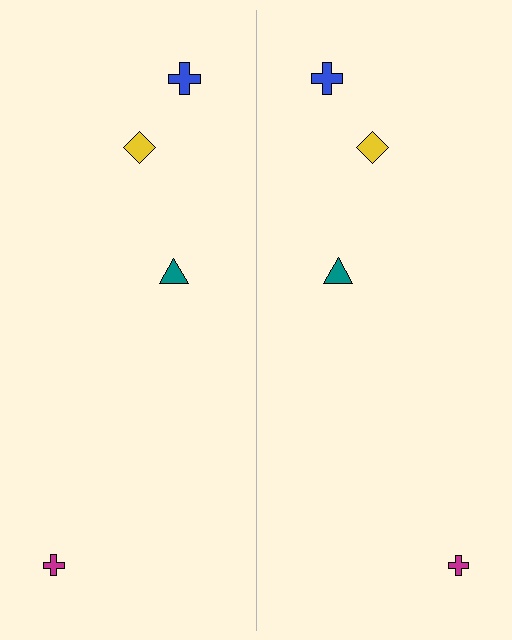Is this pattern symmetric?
Yes, this pattern has bilateral (reflection) symmetry.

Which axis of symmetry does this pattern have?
The pattern has a vertical axis of symmetry running through the center of the image.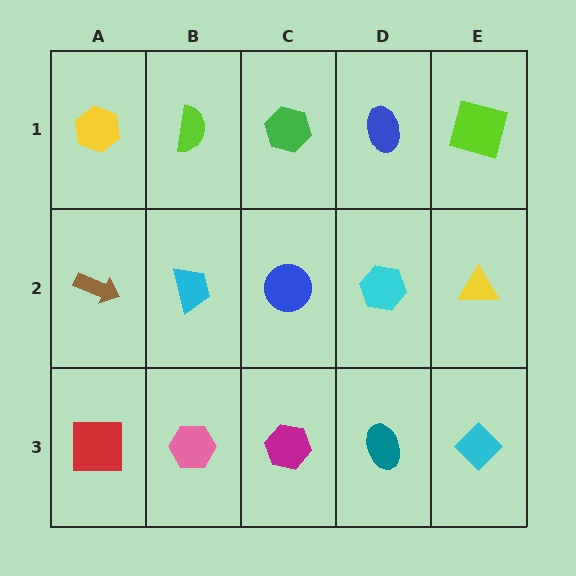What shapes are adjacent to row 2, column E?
A lime square (row 1, column E), a cyan diamond (row 3, column E), a cyan hexagon (row 2, column D).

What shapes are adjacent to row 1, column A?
A brown arrow (row 2, column A), a lime semicircle (row 1, column B).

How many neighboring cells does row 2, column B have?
4.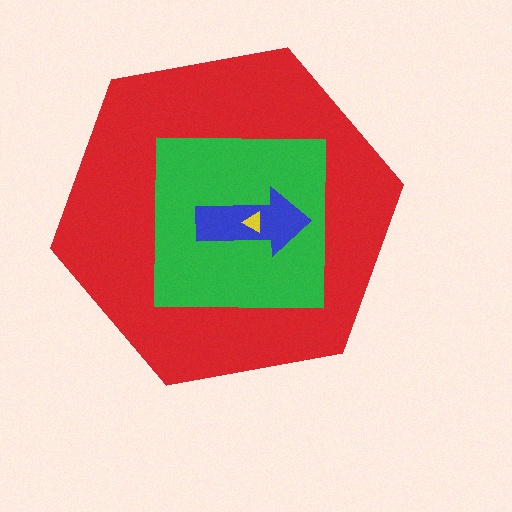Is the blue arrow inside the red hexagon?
Yes.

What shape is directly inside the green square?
The blue arrow.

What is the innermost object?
The yellow triangle.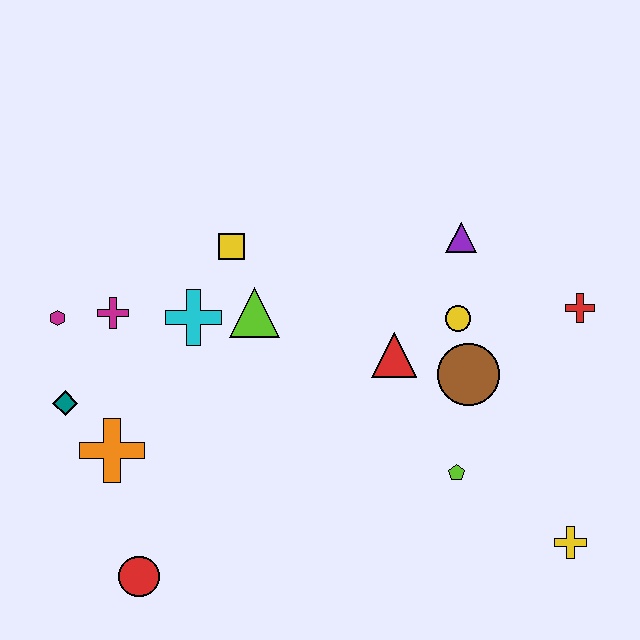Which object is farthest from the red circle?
The red cross is farthest from the red circle.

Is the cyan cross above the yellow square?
No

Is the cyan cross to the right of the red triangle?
No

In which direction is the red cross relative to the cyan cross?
The red cross is to the right of the cyan cross.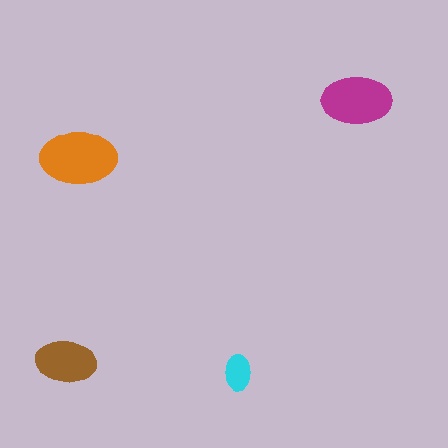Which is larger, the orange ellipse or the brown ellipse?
The orange one.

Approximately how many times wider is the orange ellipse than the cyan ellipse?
About 2 times wider.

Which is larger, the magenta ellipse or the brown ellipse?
The magenta one.